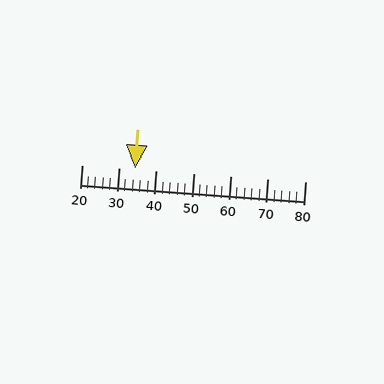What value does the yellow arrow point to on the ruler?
The yellow arrow points to approximately 34.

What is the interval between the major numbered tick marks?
The major tick marks are spaced 10 units apart.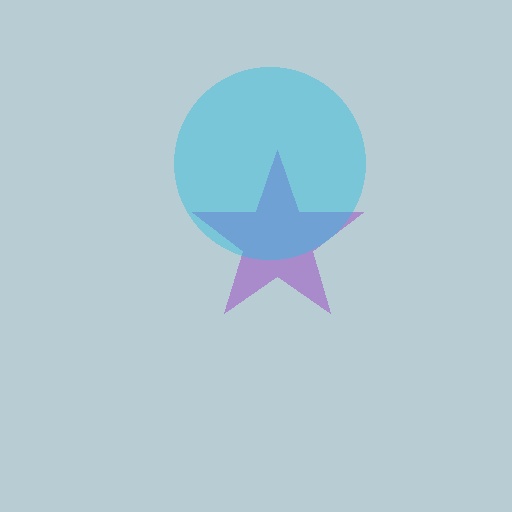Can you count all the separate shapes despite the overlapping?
Yes, there are 2 separate shapes.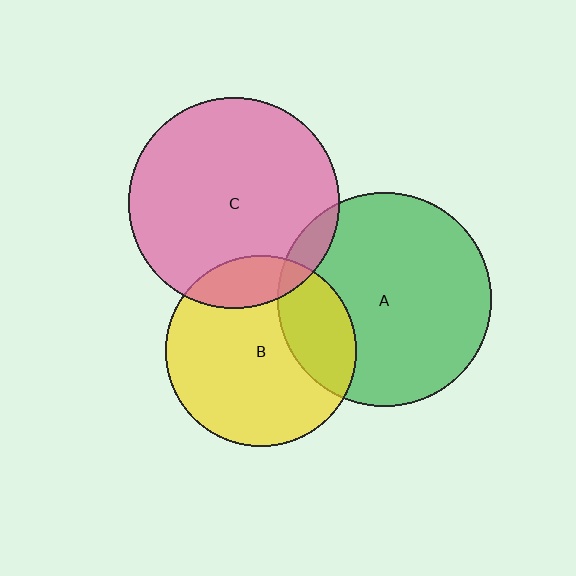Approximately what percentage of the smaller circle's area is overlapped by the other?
Approximately 25%.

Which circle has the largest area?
Circle A (green).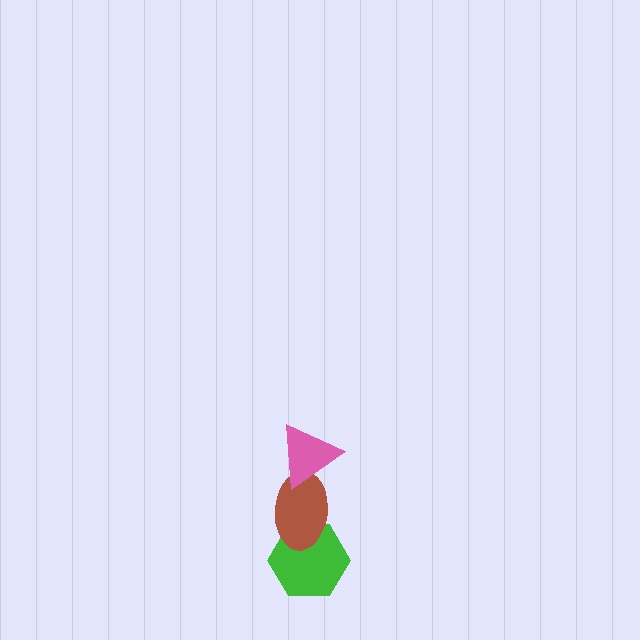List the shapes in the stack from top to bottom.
From top to bottom: the pink triangle, the brown ellipse, the green hexagon.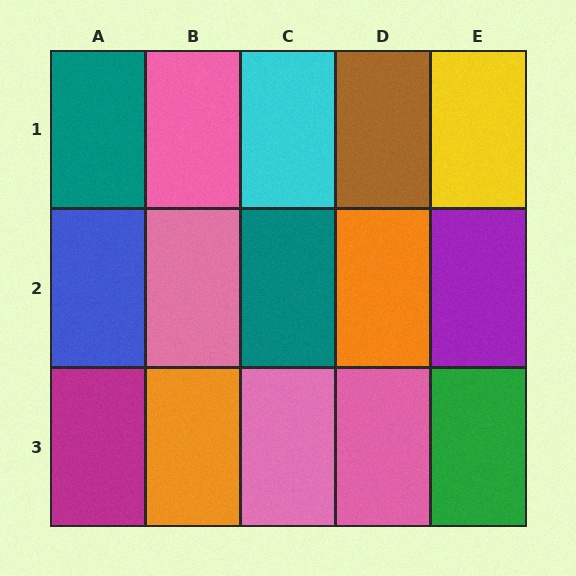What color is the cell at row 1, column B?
Pink.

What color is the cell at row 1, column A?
Teal.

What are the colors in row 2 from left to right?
Blue, pink, teal, orange, purple.